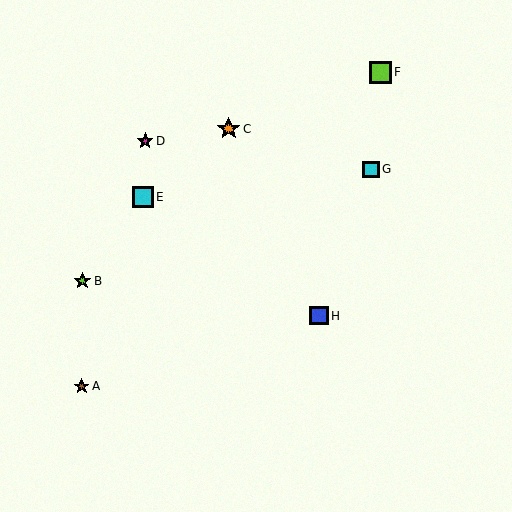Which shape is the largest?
The orange star (labeled C) is the largest.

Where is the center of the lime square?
The center of the lime square is at (380, 72).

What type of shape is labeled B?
Shape B is a lime star.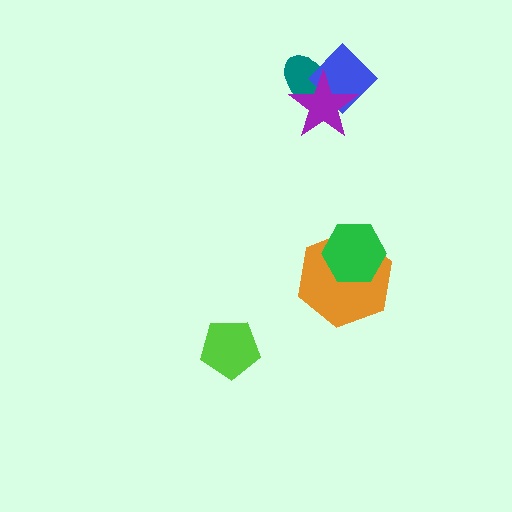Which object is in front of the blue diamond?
The purple star is in front of the blue diamond.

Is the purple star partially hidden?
No, no other shape covers it.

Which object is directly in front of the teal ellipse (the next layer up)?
The blue diamond is directly in front of the teal ellipse.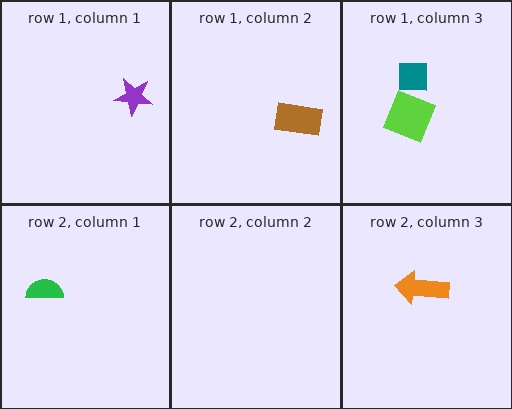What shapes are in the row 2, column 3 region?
The orange arrow.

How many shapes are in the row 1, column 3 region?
2.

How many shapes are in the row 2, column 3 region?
1.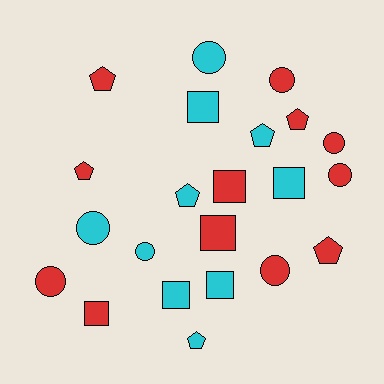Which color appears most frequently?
Red, with 12 objects.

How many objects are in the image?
There are 22 objects.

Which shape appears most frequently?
Circle, with 8 objects.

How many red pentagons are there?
There are 4 red pentagons.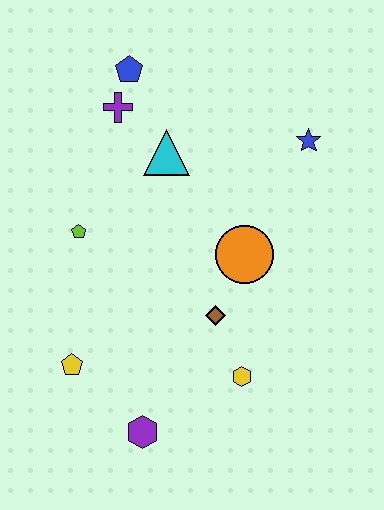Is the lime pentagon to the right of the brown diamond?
No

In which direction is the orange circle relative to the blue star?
The orange circle is below the blue star.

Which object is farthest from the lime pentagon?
The blue star is farthest from the lime pentagon.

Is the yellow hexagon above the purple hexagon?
Yes